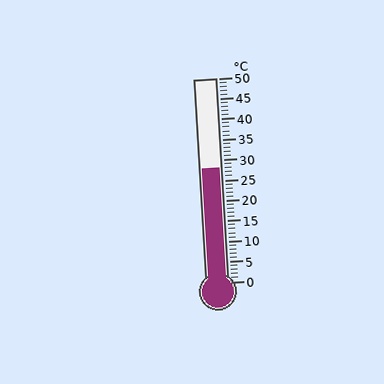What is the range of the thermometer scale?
The thermometer scale ranges from 0°C to 50°C.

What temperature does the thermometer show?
The thermometer shows approximately 28°C.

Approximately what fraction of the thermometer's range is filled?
The thermometer is filled to approximately 55% of its range.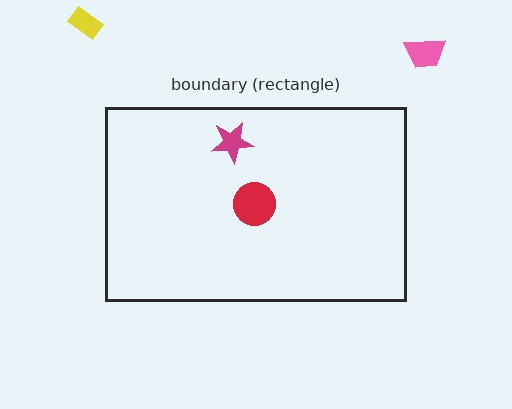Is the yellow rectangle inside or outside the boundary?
Outside.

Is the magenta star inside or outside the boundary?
Inside.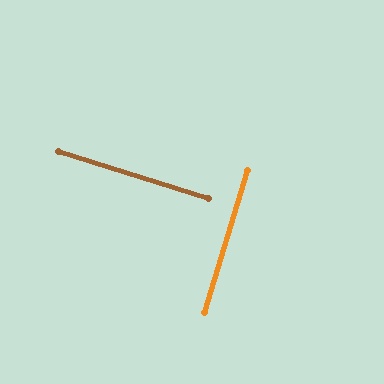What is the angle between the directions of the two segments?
Approximately 90 degrees.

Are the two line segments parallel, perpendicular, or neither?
Perpendicular — they meet at approximately 90°.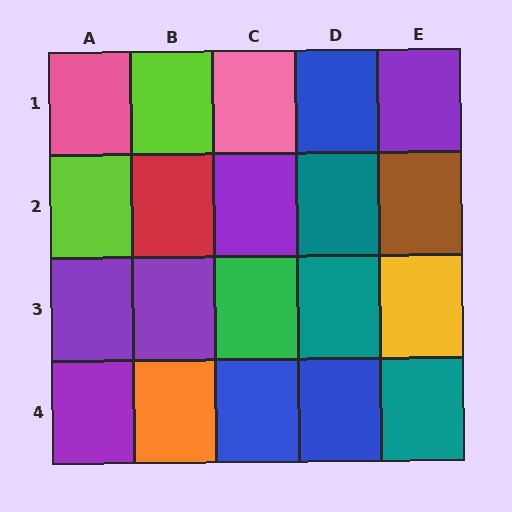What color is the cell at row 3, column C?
Green.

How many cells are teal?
3 cells are teal.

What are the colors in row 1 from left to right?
Pink, lime, pink, blue, purple.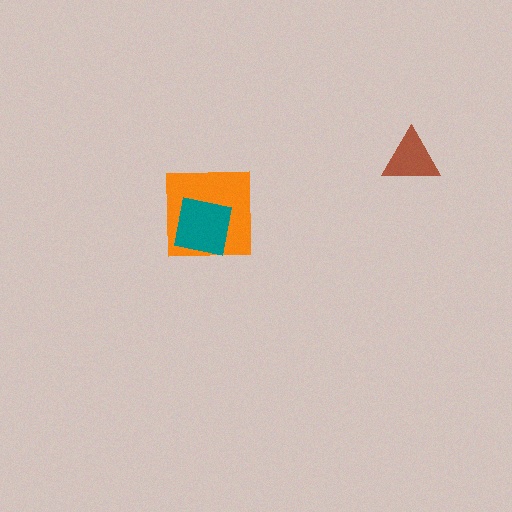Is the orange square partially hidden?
Yes, it is partially covered by another shape.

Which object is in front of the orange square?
The teal square is in front of the orange square.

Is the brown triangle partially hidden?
No, no other shape covers it.